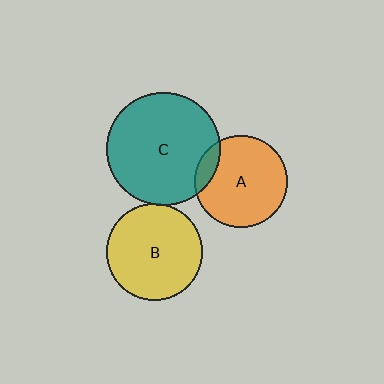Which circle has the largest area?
Circle C (teal).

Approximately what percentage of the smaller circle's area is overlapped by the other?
Approximately 10%.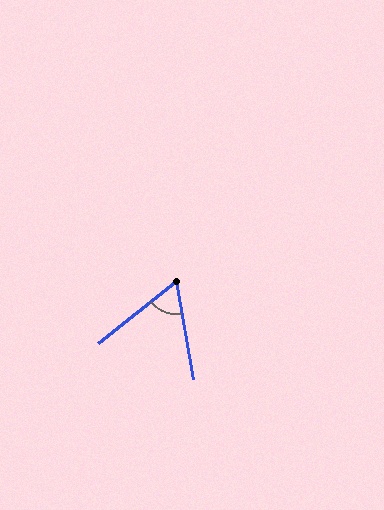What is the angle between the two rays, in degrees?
Approximately 61 degrees.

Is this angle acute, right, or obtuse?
It is acute.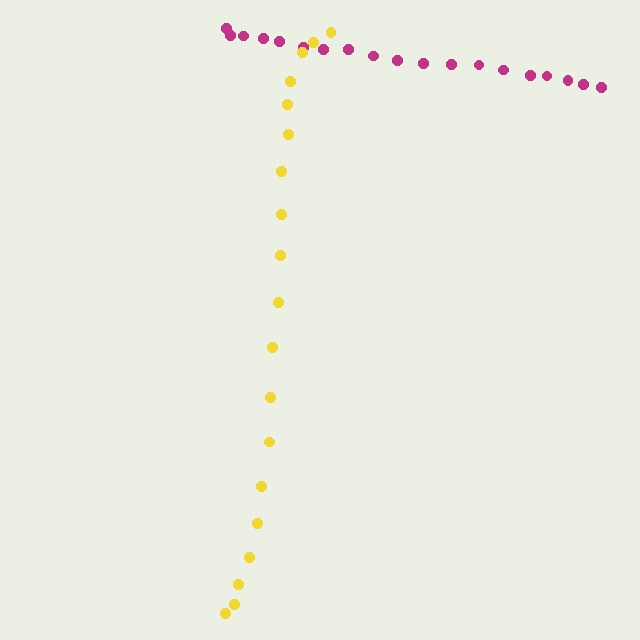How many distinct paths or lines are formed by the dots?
There are 2 distinct paths.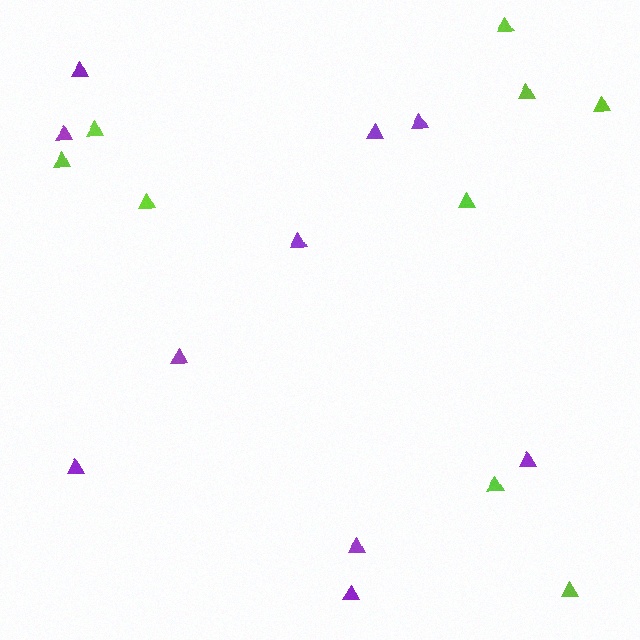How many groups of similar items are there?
There are 2 groups: one group of lime triangles (9) and one group of purple triangles (10).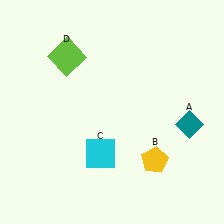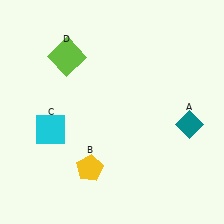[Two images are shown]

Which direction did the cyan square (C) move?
The cyan square (C) moved left.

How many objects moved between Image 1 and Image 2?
2 objects moved between the two images.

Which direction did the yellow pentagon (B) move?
The yellow pentagon (B) moved left.